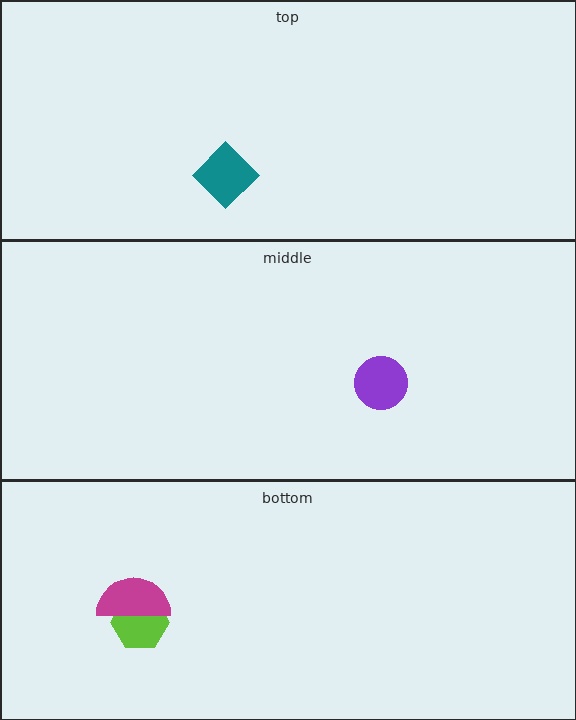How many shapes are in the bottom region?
2.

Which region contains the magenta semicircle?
The bottom region.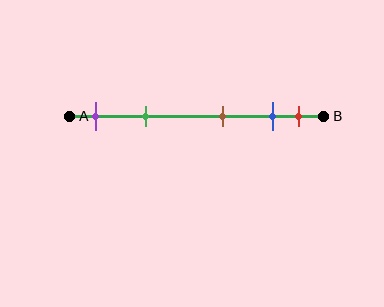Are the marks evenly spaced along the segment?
No, the marks are not evenly spaced.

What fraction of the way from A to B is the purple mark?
The purple mark is approximately 10% (0.1) of the way from A to B.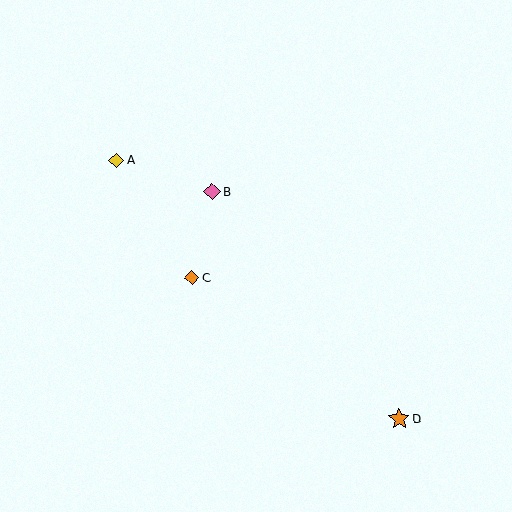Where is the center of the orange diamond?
The center of the orange diamond is at (192, 278).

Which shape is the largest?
The orange star (labeled D) is the largest.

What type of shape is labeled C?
Shape C is an orange diamond.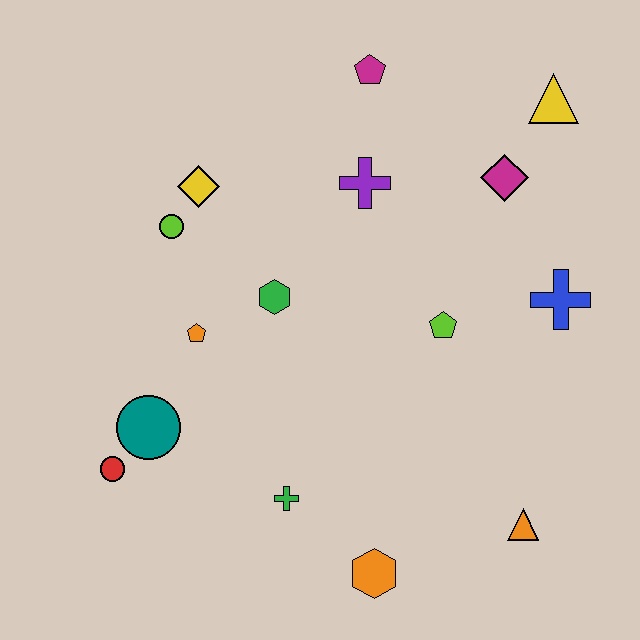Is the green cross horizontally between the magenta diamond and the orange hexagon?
No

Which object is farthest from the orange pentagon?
The yellow triangle is farthest from the orange pentagon.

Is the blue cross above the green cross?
Yes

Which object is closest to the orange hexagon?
The green cross is closest to the orange hexagon.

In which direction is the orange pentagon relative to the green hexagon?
The orange pentagon is to the left of the green hexagon.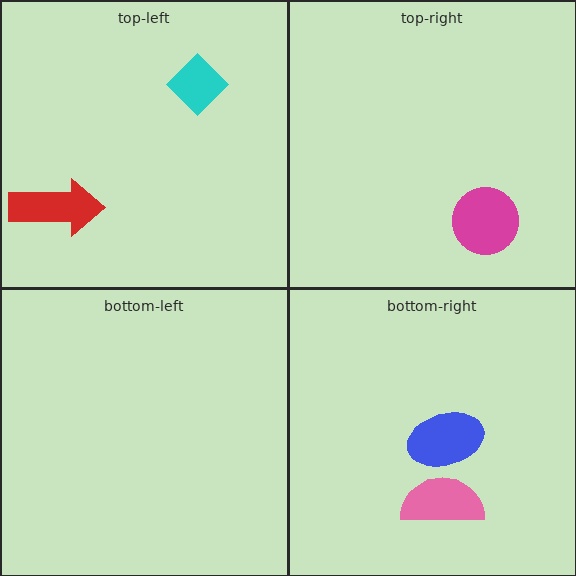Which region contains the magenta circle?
The top-right region.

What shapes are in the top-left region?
The red arrow, the cyan diamond.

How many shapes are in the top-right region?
1.